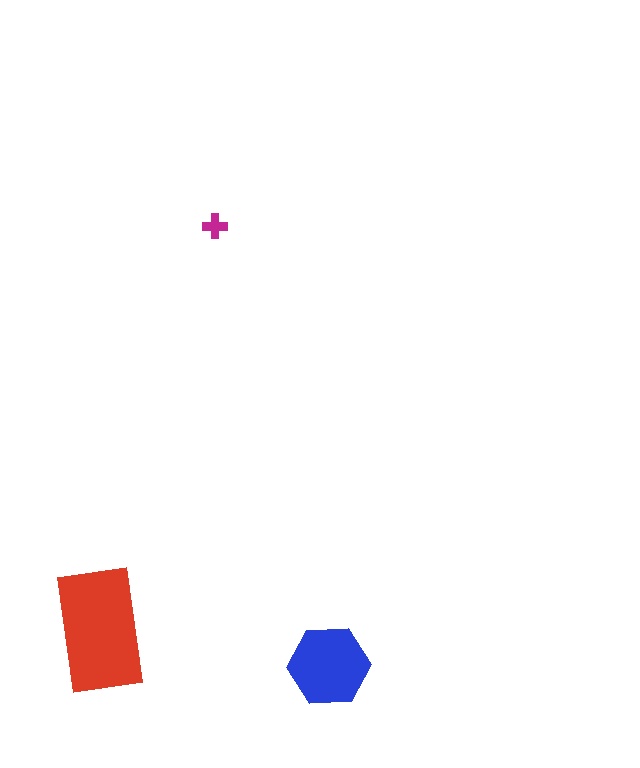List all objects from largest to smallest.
The red rectangle, the blue hexagon, the magenta cross.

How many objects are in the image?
There are 3 objects in the image.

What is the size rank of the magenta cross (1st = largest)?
3rd.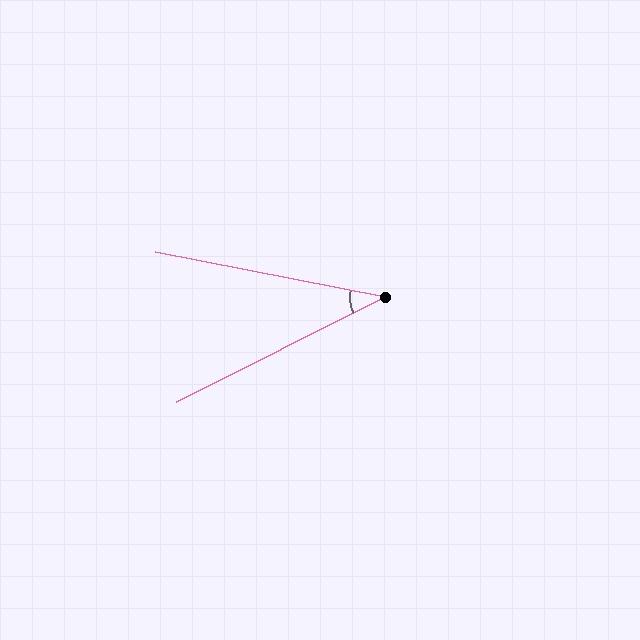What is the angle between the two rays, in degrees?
Approximately 38 degrees.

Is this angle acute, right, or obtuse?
It is acute.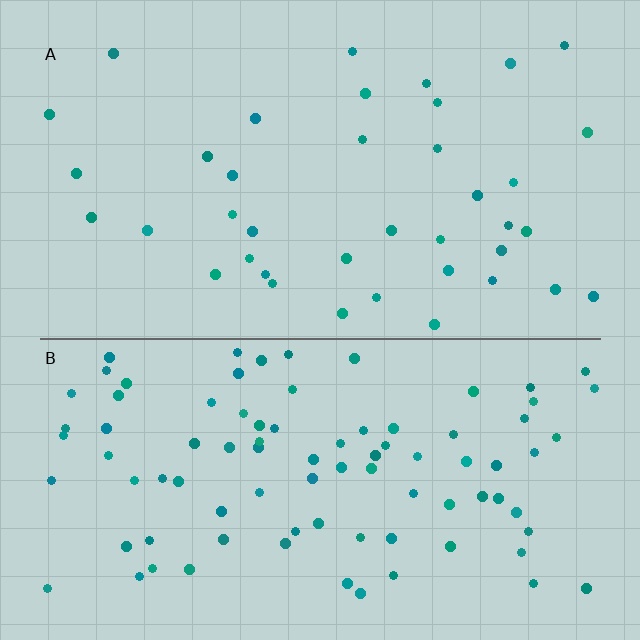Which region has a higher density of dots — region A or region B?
B (the bottom).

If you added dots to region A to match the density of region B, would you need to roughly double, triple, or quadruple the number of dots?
Approximately double.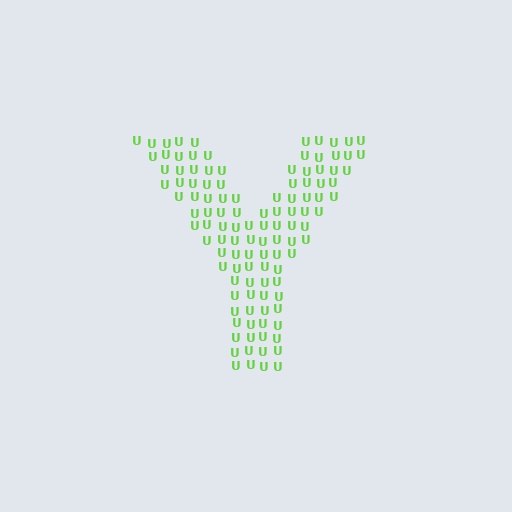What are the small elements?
The small elements are letter U's.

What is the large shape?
The large shape is the letter Y.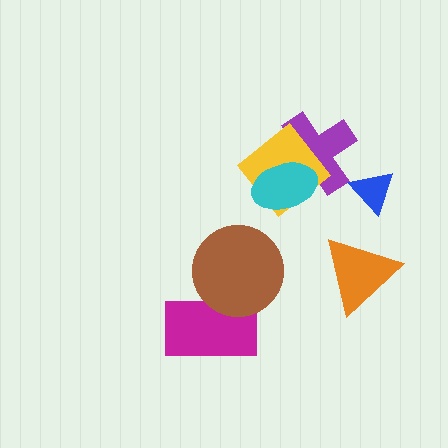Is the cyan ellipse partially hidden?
No, no other shape covers it.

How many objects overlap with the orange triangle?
0 objects overlap with the orange triangle.